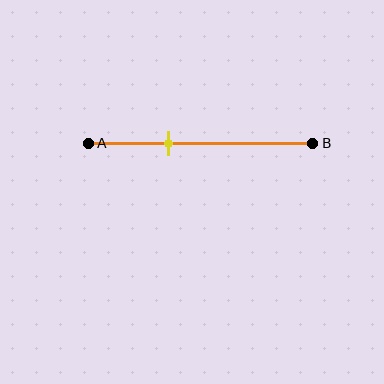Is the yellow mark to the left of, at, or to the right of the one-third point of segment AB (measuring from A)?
The yellow mark is approximately at the one-third point of segment AB.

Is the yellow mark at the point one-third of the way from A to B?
Yes, the mark is approximately at the one-third point.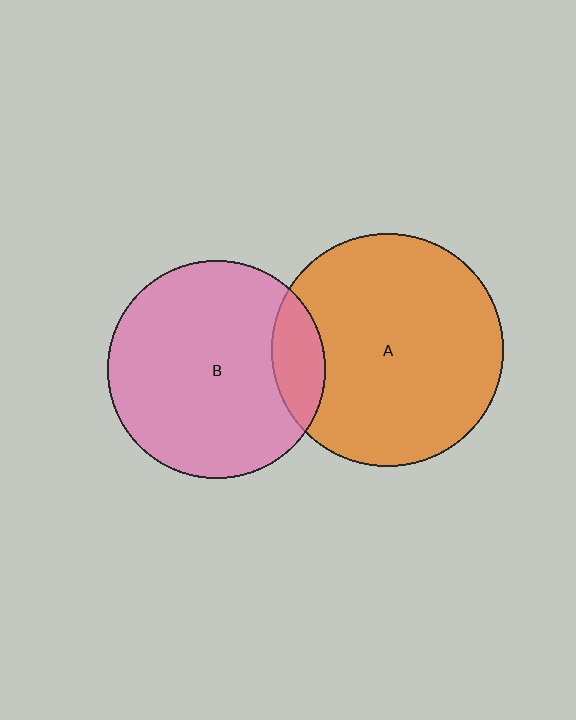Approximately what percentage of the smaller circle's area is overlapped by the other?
Approximately 15%.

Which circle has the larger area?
Circle A (orange).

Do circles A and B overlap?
Yes.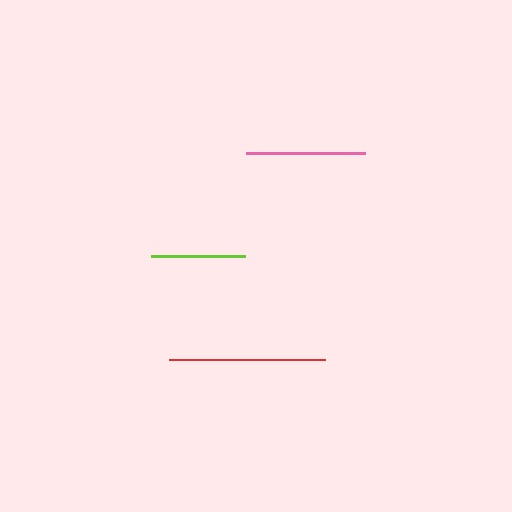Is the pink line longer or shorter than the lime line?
The pink line is longer than the lime line.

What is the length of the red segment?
The red segment is approximately 156 pixels long.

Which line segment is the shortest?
The lime line is the shortest at approximately 93 pixels.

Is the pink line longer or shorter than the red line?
The red line is longer than the pink line.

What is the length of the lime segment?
The lime segment is approximately 93 pixels long.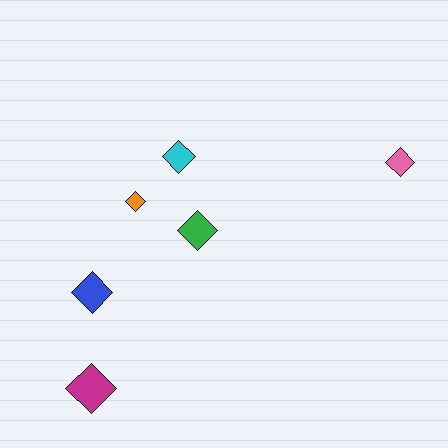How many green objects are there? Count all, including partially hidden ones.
There is 1 green object.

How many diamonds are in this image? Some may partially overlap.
There are 6 diamonds.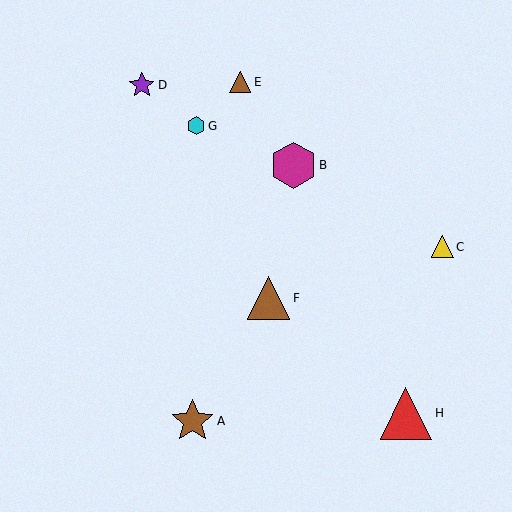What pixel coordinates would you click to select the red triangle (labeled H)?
Click at (406, 413) to select the red triangle H.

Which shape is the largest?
The red triangle (labeled H) is the largest.